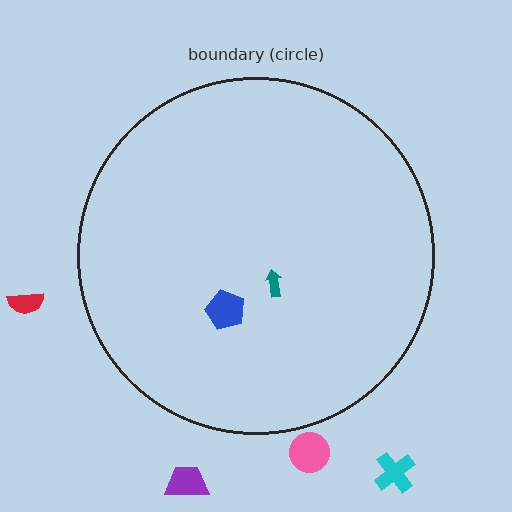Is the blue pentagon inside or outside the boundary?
Inside.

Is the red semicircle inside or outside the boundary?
Outside.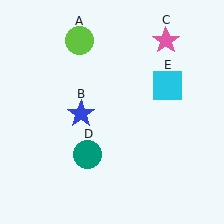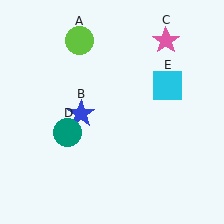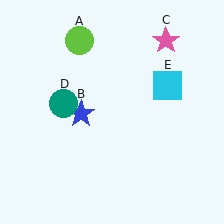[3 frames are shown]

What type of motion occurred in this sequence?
The teal circle (object D) rotated clockwise around the center of the scene.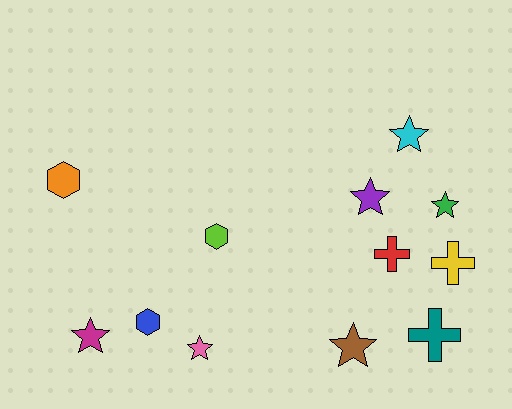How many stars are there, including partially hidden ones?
There are 6 stars.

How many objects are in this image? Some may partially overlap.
There are 12 objects.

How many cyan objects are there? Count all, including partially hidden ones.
There is 1 cyan object.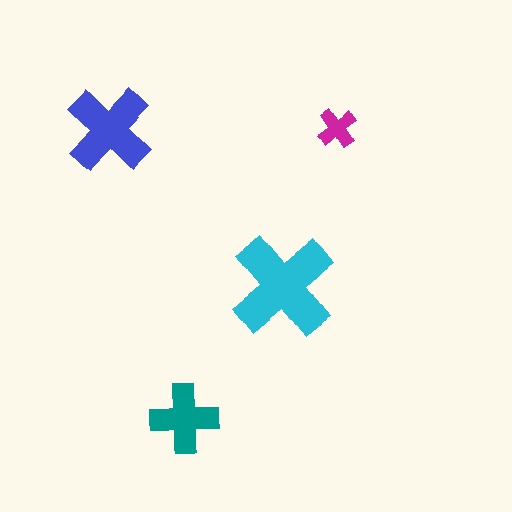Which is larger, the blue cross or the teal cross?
The blue one.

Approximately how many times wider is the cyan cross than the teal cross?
About 1.5 times wider.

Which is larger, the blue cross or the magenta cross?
The blue one.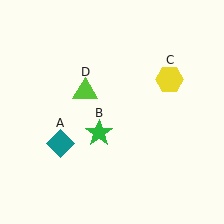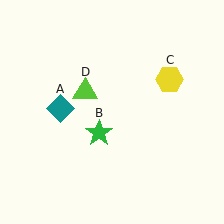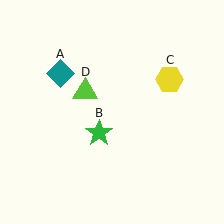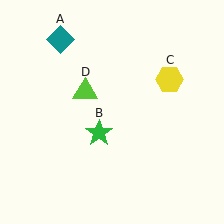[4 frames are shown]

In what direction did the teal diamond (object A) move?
The teal diamond (object A) moved up.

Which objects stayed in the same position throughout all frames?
Green star (object B) and yellow hexagon (object C) and lime triangle (object D) remained stationary.